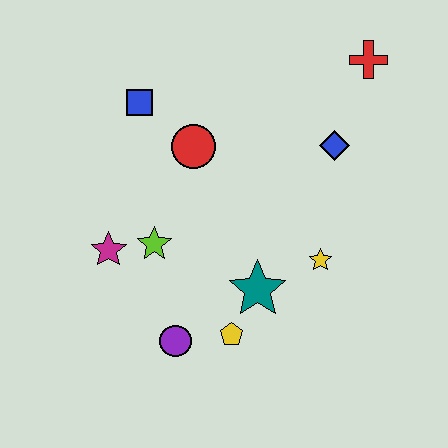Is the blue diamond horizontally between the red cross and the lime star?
Yes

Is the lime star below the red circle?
Yes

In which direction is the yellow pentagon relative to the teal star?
The yellow pentagon is below the teal star.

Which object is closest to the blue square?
The red circle is closest to the blue square.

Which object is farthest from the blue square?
The yellow pentagon is farthest from the blue square.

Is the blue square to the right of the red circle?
No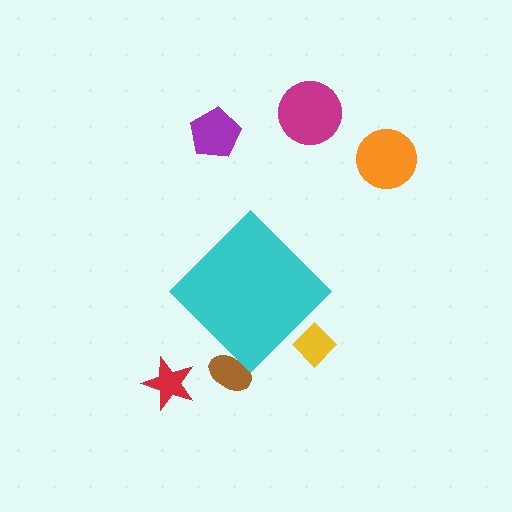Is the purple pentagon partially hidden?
No, the purple pentagon is fully visible.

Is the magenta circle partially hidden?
No, the magenta circle is fully visible.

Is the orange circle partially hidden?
No, the orange circle is fully visible.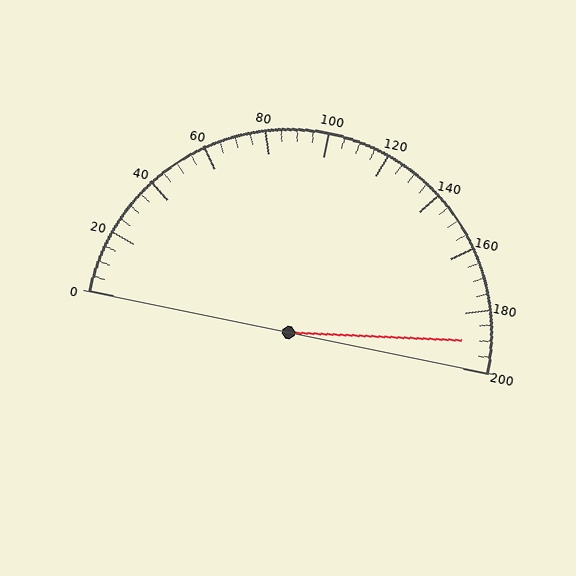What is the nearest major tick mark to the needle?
The nearest major tick mark is 200.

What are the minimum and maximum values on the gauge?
The gauge ranges from 0 to 200.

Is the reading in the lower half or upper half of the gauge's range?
The reading is in the upper half of the range (0 to 200).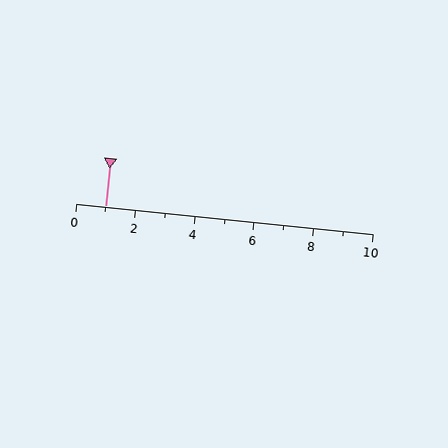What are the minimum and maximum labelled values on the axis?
The axis runs from 0 to 10.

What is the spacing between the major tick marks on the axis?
The major ticks are spaced 2 apart.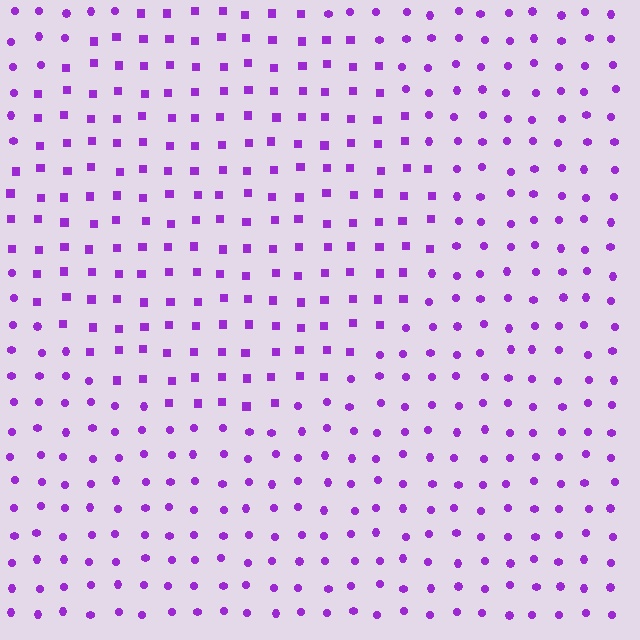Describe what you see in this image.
The image is filled with small purple elements arranged in a uniform grid. A circle-shaped region contains squares, while the surrounding area contains circles. The boundary is defined purely by the change in element shape.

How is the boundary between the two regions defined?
The boundary is defined by a change in element shape: squares inside vs. circles outside. All elements share the same color and spacing.